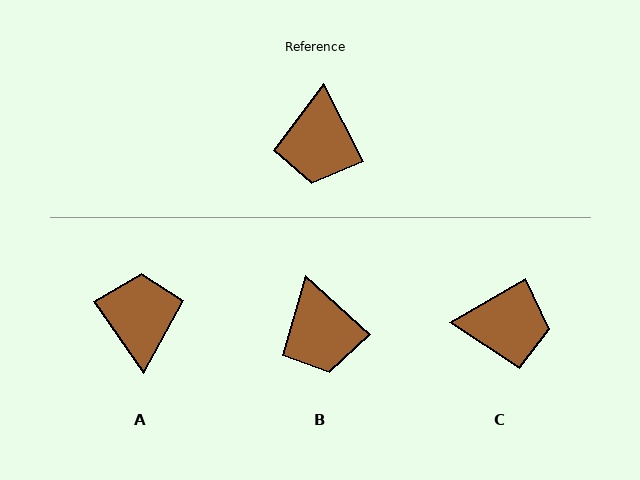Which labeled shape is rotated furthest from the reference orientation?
A, about 173 degrees away.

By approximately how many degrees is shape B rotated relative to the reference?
Approximately 20 degrees counter-clockwise.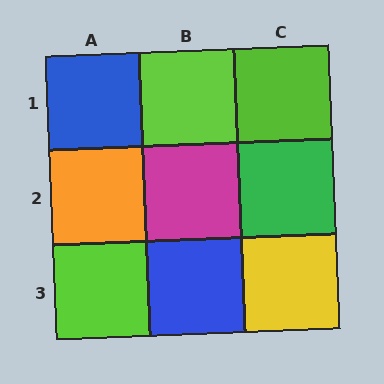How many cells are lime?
3 cells are lime.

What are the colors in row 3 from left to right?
Lime, blue, yellow.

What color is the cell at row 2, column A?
Orange.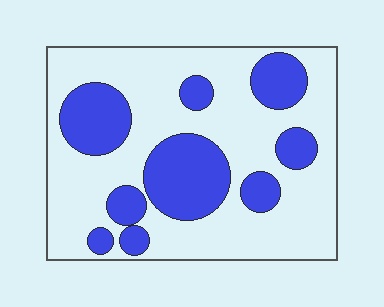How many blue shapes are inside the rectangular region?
9.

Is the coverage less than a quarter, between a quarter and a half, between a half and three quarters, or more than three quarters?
Between a quarter and a half.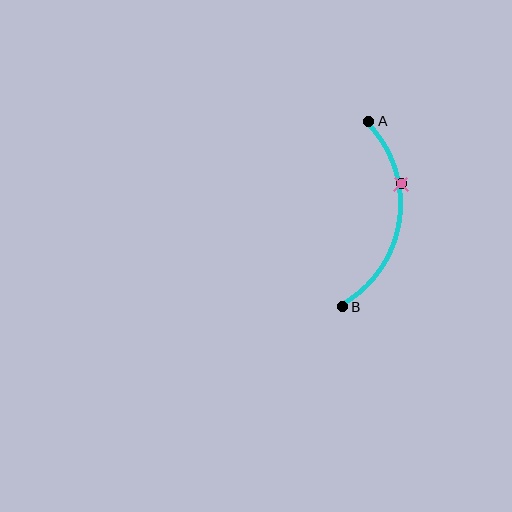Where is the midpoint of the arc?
The arc midpoint is the point on the curve farthest from the straight line joining A and B. It sits to the right of that line.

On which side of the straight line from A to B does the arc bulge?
The arc bulges to the right of the straight line connecting A and B.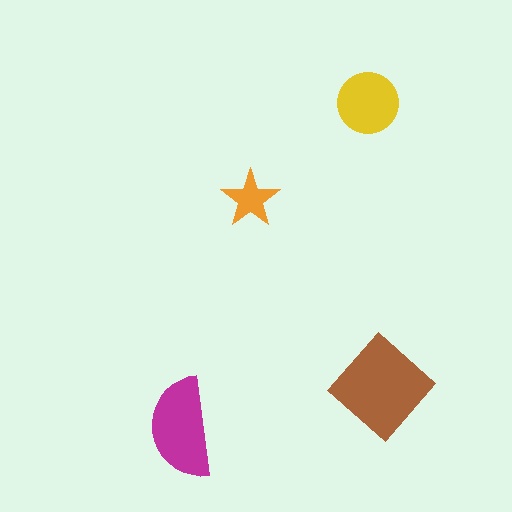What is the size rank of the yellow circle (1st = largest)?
3rd.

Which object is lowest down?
The magenta semicircle is bottommost.